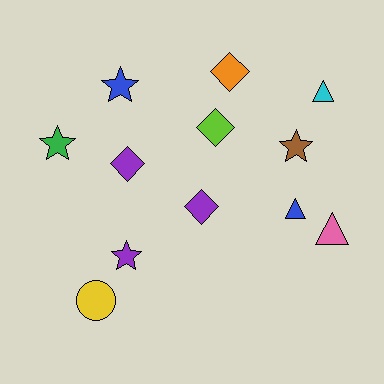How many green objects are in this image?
There is 1 green object.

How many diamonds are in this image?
There are 4 diamonds.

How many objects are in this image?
There are 12 objects.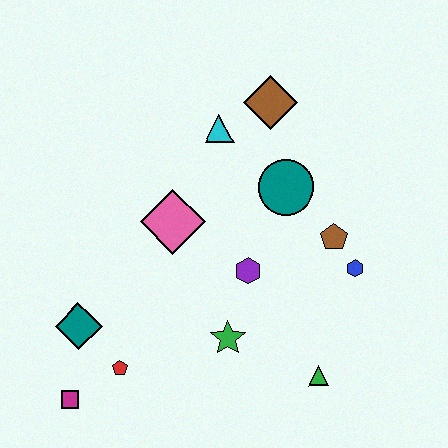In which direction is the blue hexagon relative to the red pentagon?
The blue hexagon is to the right of the red pentagon.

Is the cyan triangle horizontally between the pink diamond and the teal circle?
Yes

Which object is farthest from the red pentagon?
The brown diamond is farthest from the red pentagon.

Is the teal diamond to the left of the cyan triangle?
Yes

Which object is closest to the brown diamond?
The cyan triangle is closest to the brown diamond.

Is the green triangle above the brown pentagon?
No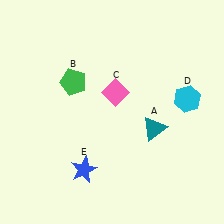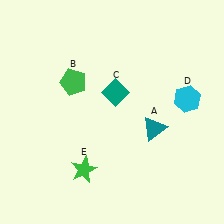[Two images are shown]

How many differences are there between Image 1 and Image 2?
There are 2 differences between the two images.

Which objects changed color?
C changed from pink to teal. E changed from blue to green.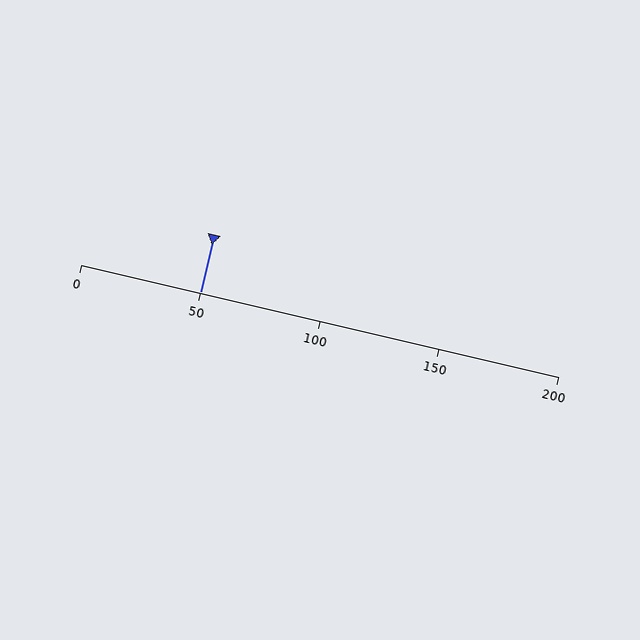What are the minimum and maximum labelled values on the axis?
The axis runs from 0 to 200.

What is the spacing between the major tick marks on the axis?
The major ticks are spaced 50 apart.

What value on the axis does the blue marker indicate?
The marker indicates approximately 50.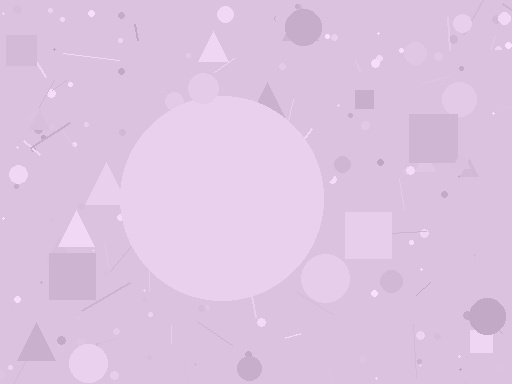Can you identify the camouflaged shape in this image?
The camouflaged shape is a circle.